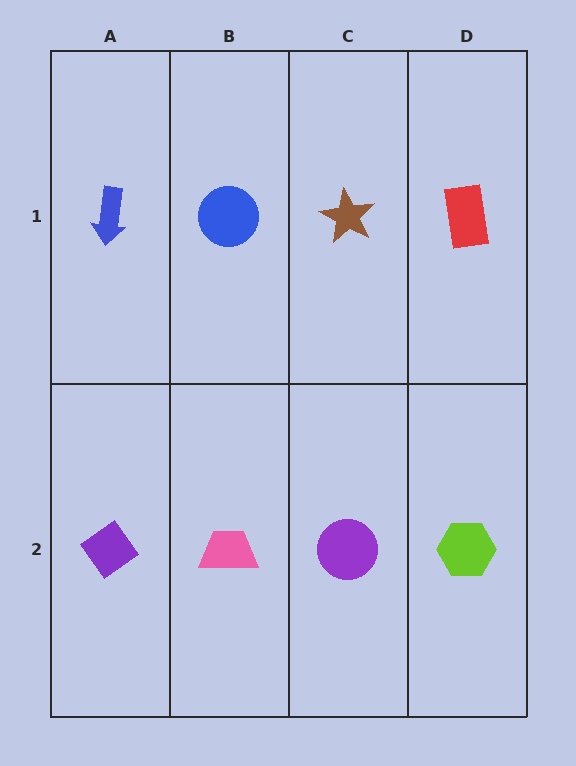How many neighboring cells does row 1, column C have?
3.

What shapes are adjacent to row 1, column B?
A pink trapezoid (row 2, column B), a blue arrow (row 1, column A), a brown star (row 1, column C).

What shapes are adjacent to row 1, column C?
A purple circle (row 2, column C), a blue circle (row 1, column B), a red rectangle (row 1, column D).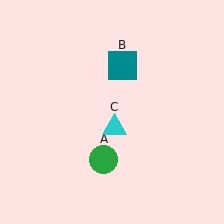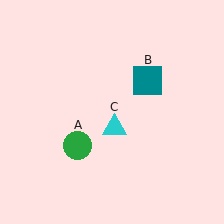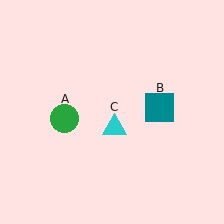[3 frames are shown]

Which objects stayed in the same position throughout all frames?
Cyan triangle (object C) remained stationary.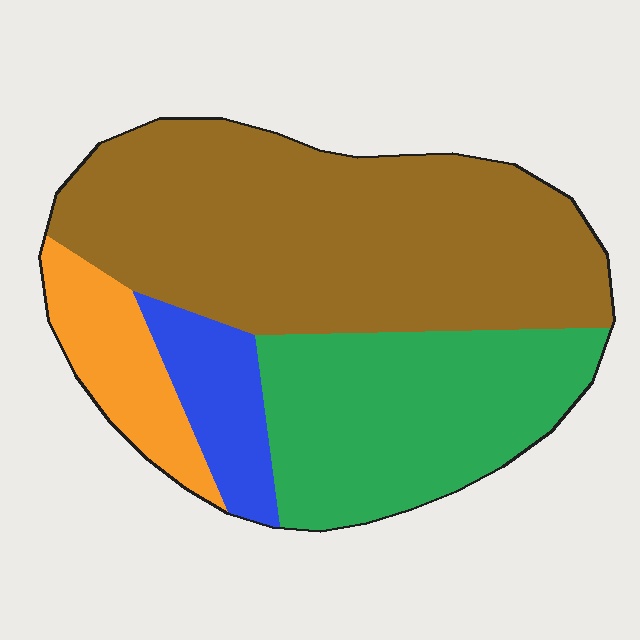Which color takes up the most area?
Brown, at roughly 50%.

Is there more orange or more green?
Green.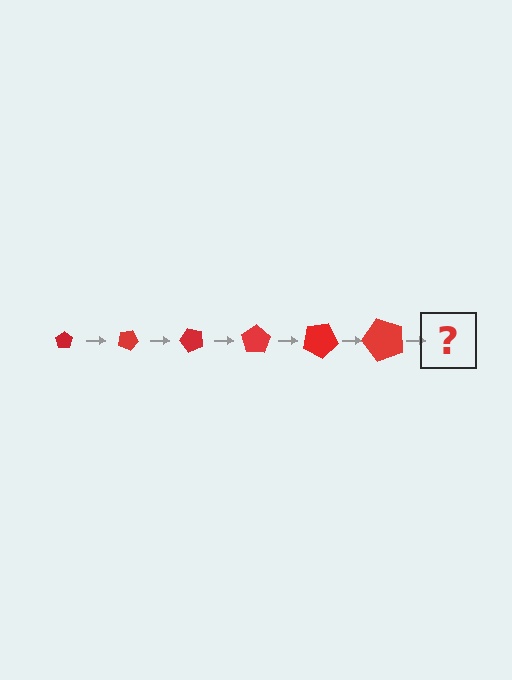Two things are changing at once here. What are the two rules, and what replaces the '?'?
The two rules are that the pentagon grows larger each step and it rotates 25 degrees each step. The '?' should be a pentagon, larger than the previous one and rotated 150 degrees from the start.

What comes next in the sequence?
The next element should be a pentagon, larger than the previous one and rotated 150 degrees from the start.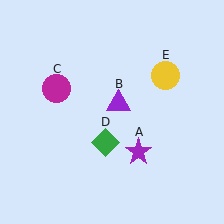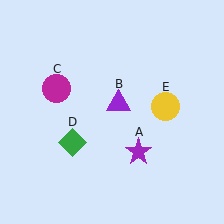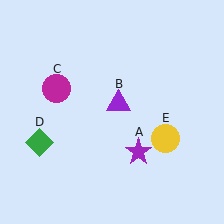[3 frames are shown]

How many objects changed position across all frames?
2 objects changed position: green diamond (object D), yellow circle (object E).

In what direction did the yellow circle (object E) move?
The yellow circle (object E) moved down.